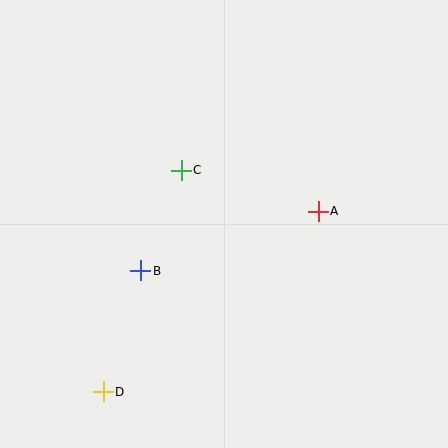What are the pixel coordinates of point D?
Point D is at (103, 392).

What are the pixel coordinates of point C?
Point C is at (181, 170).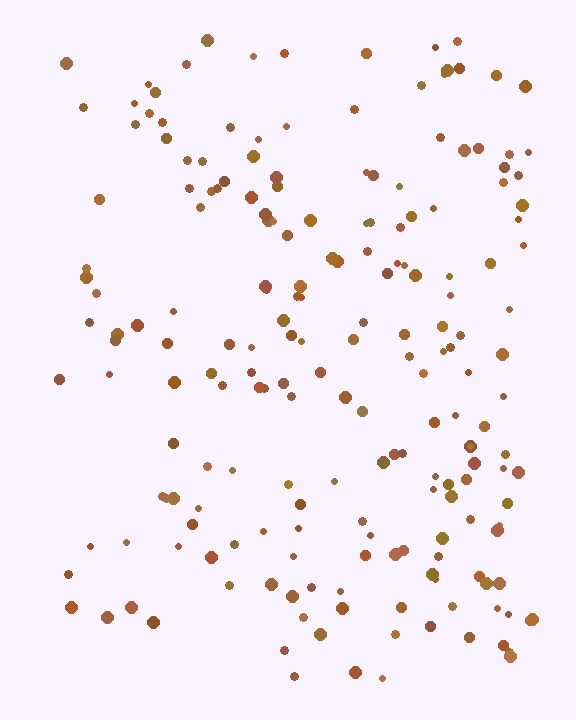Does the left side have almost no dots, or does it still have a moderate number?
Still a moderate number, just noticeably fewer than the right.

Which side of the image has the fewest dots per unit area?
The left.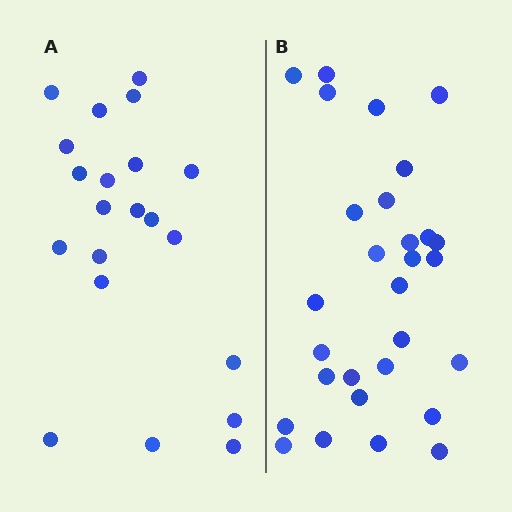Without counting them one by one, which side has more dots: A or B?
Region B (the right region) has more dots.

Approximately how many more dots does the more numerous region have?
Region B has roughly 8 or so more dots than region A.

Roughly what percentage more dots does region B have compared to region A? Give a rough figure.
About 40% more.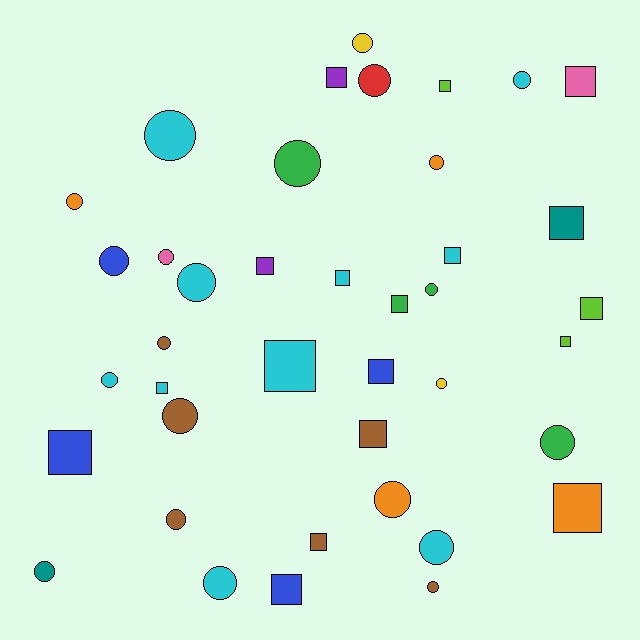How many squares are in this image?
There are 18 squares.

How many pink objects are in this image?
There are 2 pink objects.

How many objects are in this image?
There are 40 objects.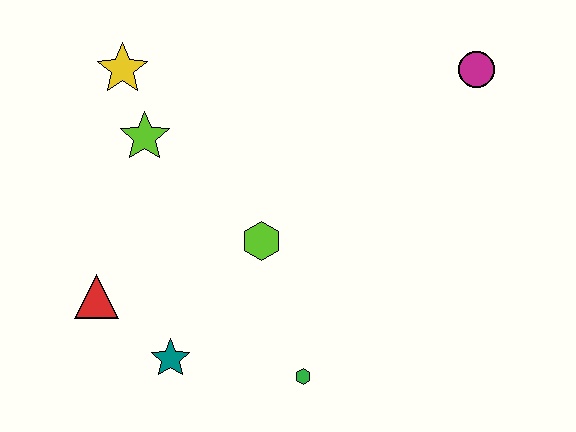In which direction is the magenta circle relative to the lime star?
The magenta circle is to the right of the lime star.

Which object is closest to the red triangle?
The teal star is closest to the red triangle.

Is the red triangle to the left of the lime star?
Yes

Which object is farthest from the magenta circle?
The red triangle is farthest from the magenta circle.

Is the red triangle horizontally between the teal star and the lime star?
No